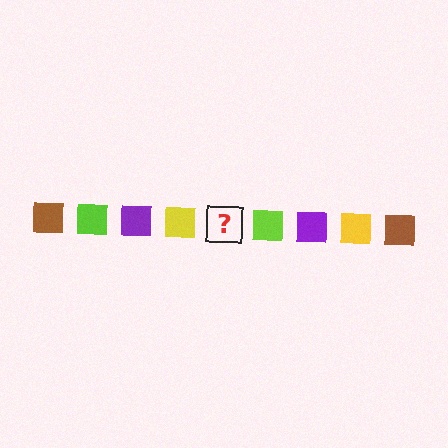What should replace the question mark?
The question mark should be replaced with a brown square.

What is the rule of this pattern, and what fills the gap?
The rule is that the pattern cycles through brown, lime, purple, yellow squares. The gap should be filled with a brown square.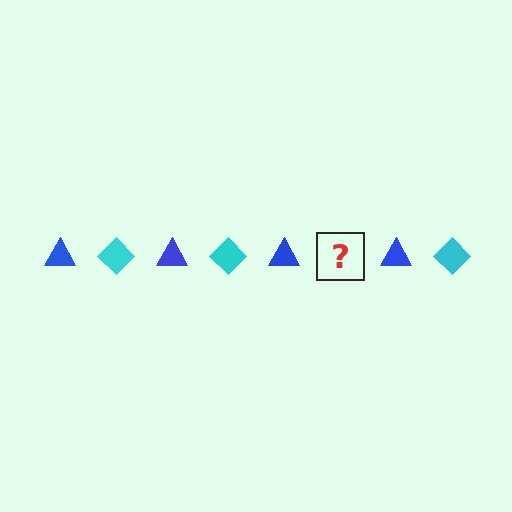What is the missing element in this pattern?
The missing element is a cyan diamond.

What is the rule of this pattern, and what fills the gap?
The rule is that the pattern alternates between blue triangle and cyan diamond. The gap should be filled with a cyan diamond.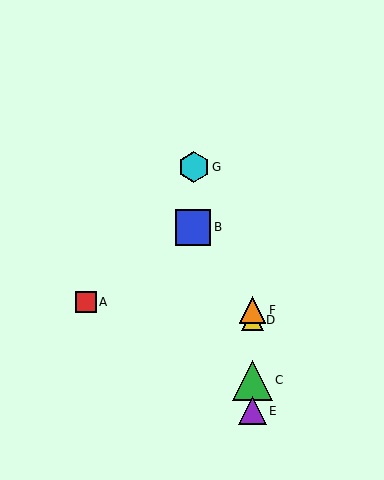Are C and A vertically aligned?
No, C is at x≈252 and A is at x≈86.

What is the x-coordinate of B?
Object B is at x≈193.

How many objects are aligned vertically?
4 objects (C, D, E, F) are aligned vertically.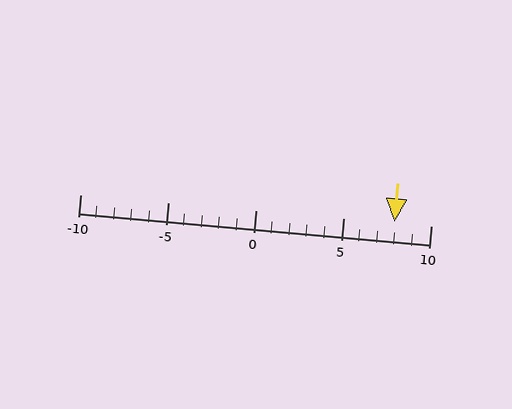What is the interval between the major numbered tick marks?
The major tick marks are spaced 5 units apart.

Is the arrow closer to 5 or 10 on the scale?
The arrow is closer to 10.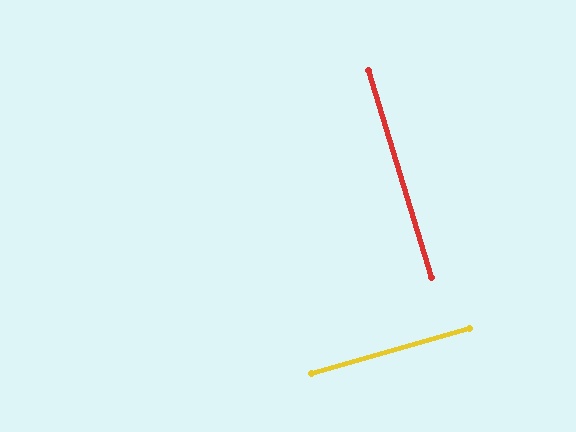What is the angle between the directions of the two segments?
Approximately 89 degrees.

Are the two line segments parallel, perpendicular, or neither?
Perpendicular — they meet at approximately 89°.